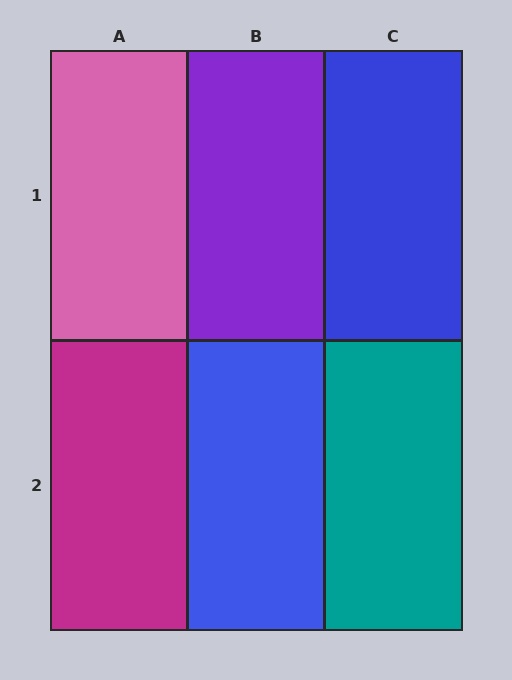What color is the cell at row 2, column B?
Blue.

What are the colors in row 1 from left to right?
Pink, purple, blue.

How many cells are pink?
1 cell is pink.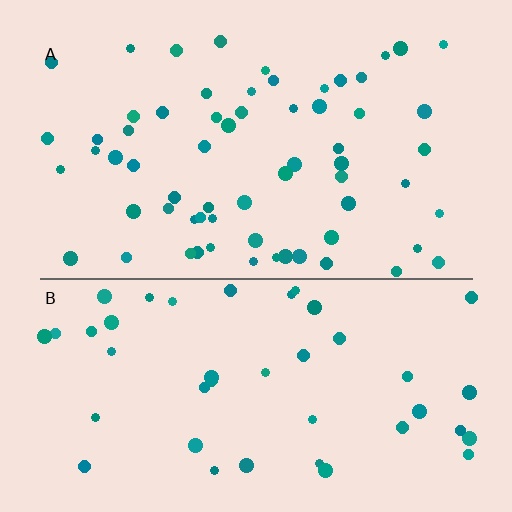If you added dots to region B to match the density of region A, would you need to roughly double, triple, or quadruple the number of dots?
Approximately double.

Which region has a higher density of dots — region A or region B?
A (the top).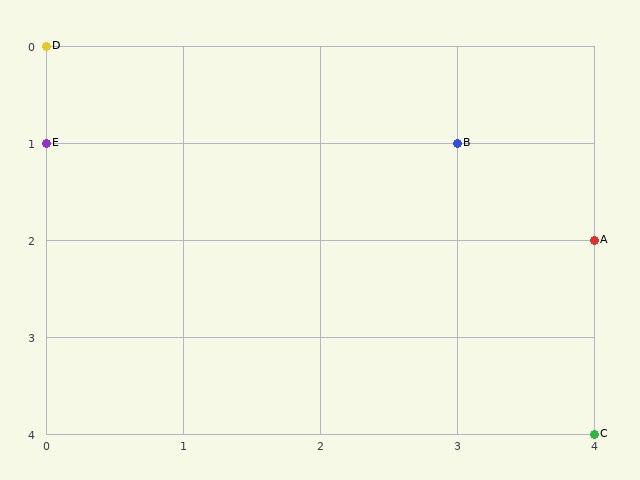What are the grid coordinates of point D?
Point D is at grid coordinates (0, 0).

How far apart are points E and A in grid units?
Points E and A are 4 columns and 1 row apart (about 4.1 grid units diagonally).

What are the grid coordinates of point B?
Point B is at grid coordinates (3, 1).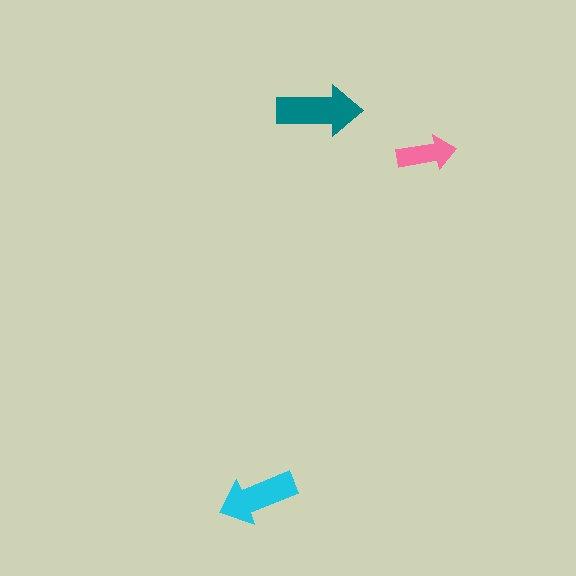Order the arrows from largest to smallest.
the teal one, the cyan one, the pink one.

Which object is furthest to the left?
The cyan arrow is leftmost.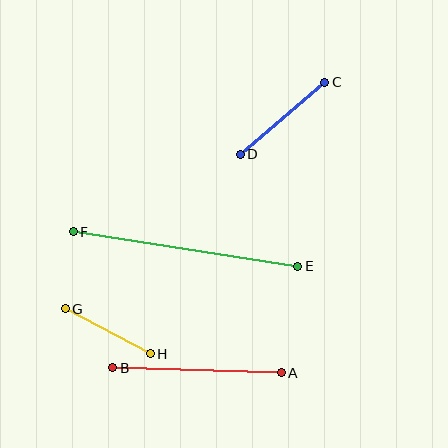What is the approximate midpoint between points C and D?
The midpoint is at approximately (282, 118) pixels.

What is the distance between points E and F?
The distance is approximately 227 pixels.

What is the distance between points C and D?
The distance is approximately 111 pixels.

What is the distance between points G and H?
The distance is approximately 96 pixels.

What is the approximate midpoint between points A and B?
The midpoint is at approximately (197, 370) pixels.